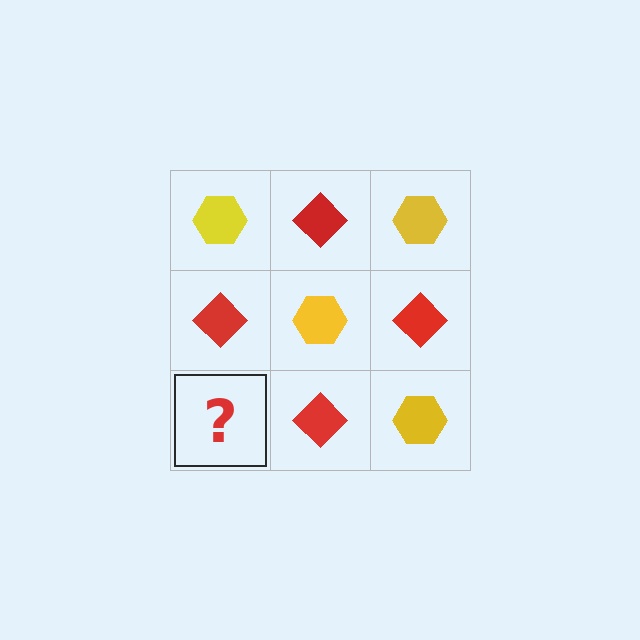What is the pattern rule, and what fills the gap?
The rule is that it alternates yellow hexagon and red diamond in a checkerboard pattern. The gap should be filled with a yellow hexagon.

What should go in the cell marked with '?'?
The missing cell should contain a yellow hexagon.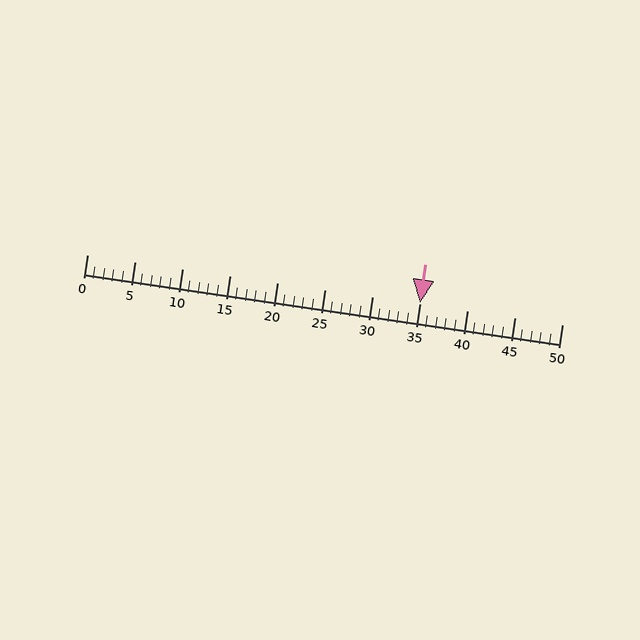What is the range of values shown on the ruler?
The ruler shows values from 0 to 50.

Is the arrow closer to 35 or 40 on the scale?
The arrow is closer to 35.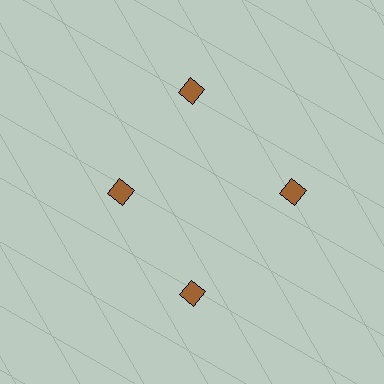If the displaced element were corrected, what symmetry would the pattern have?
It would have 4-fold rotational symmetry — the pattern would map onto itself every 90 degrees.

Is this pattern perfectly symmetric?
No. The 4 brown diamonds are arranged in a ring, but one element near the 9 o'clock position is pulled inward toward the center, breaking the 4-fold rotational symmetry.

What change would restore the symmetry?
The symmetry would be restored by moving it outward, back onto the ring so that all 4 diamonds sit at equal angles and equal distance from the center.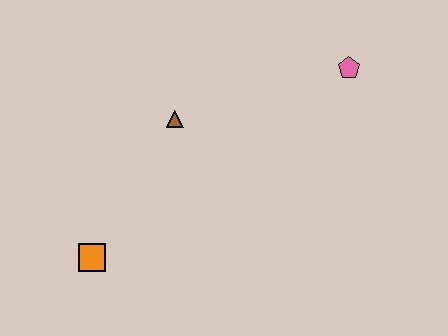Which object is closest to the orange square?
The brown triangle is closest to the orange square.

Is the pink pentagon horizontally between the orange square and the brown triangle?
No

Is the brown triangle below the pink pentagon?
Yes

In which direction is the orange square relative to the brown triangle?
The orange square is below the brown triangle.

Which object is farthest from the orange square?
The pink pentagon is farthest from the orange square.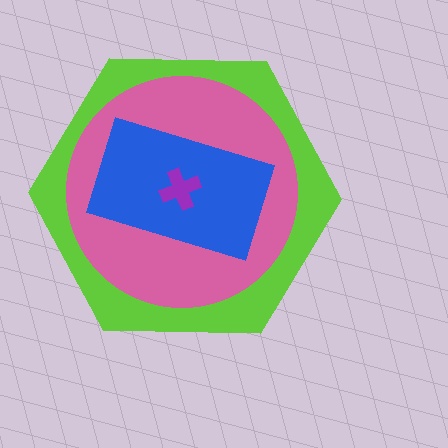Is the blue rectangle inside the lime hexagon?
Yes.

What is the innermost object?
The purple cross.